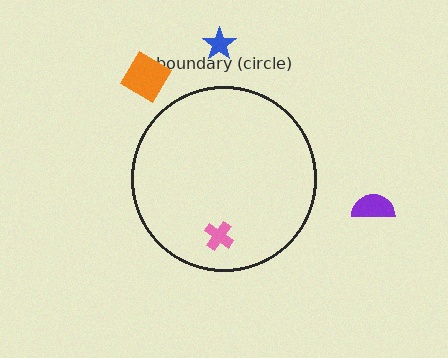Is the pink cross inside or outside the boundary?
Inside.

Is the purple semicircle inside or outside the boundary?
Outside.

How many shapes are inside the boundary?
1 inside, 3 outside.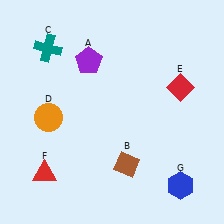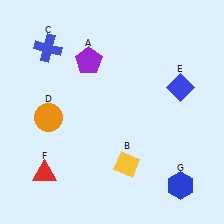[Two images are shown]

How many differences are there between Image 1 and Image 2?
There are 3 differences between the two images.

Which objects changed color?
B changed from brown to yellow. C changed from teal to blue. E changed from red to blue.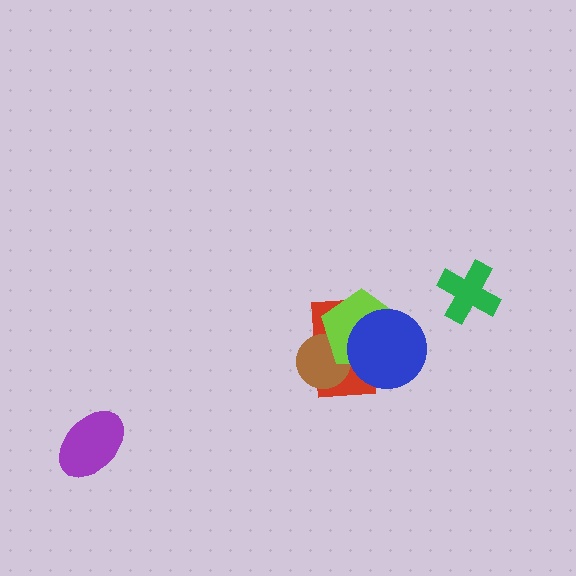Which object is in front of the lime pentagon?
The blue circle is in front of the lime pentagon.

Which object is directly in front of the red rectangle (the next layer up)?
The brown circle is directly in front of the red rectangle.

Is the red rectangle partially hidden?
Yes, it is partially covered by another shape.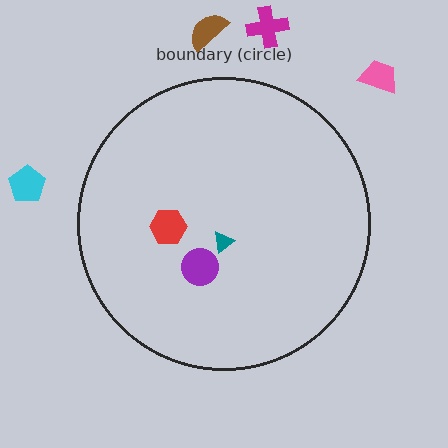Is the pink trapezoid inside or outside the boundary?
Outside.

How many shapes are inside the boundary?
3 inside, 4 outside.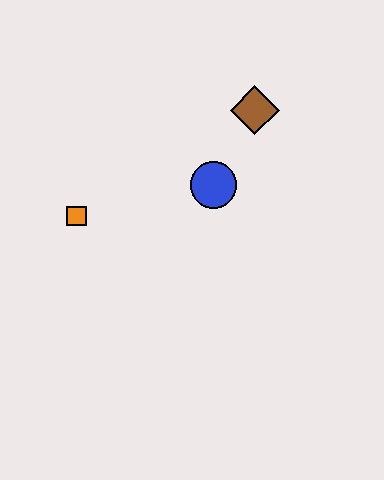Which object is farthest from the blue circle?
The orange square is farthest from the blue circle.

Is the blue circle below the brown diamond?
Yes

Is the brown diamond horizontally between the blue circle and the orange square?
No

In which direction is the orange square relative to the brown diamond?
The orange square is to the left of the brown diamond.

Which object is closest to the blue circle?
The brown diamond is closest to the blue circle.